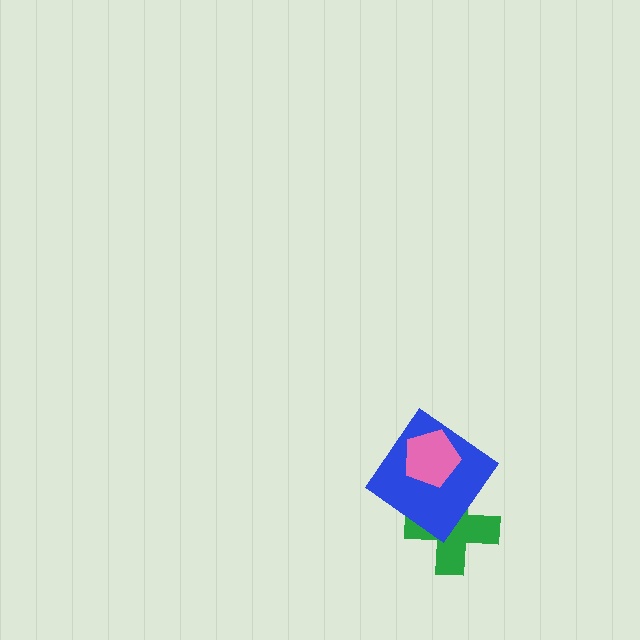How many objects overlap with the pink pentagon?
1 object overlaps with the pink pentagon.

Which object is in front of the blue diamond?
The pink pentagon is in front of the blue diamond.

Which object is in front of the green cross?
The blue diamond is in front of the green cross.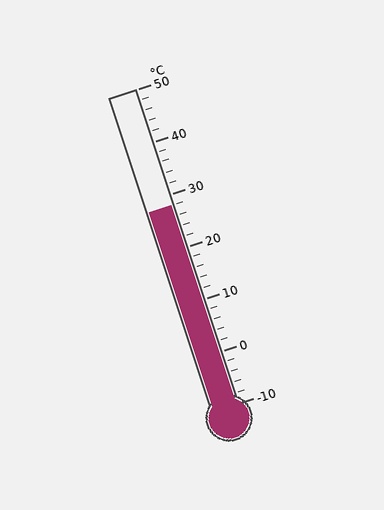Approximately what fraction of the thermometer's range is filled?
The thermometer is filled to approximately 65% of its range.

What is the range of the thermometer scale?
The thermometer scale ranges from -10°C to 50°C.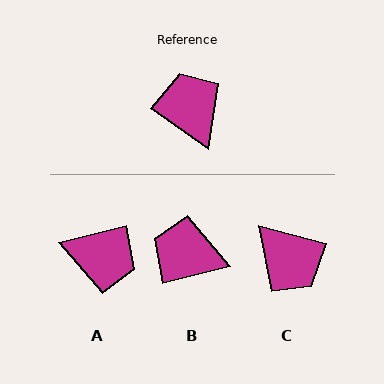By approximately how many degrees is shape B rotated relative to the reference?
Approximately 49 degrees counter-clockwise.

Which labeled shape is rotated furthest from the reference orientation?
C, about 159 degrees away.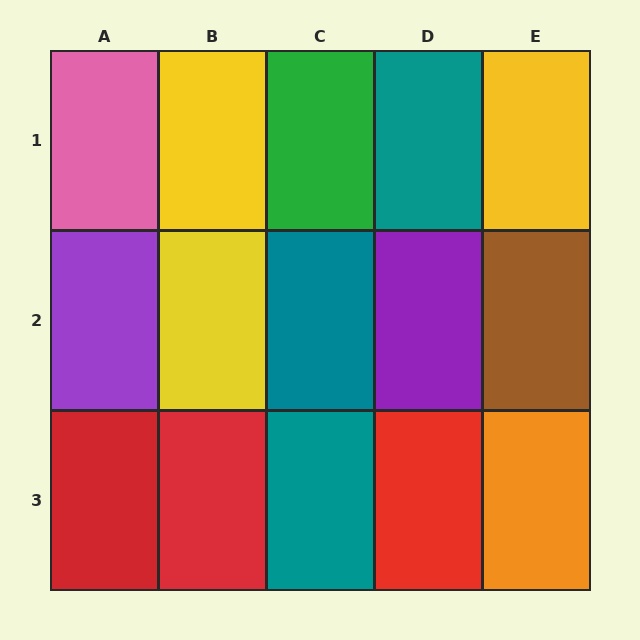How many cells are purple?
2 cells are purple.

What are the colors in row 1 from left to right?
Pink, yellow, green, teal, yellow.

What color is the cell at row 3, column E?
Orange.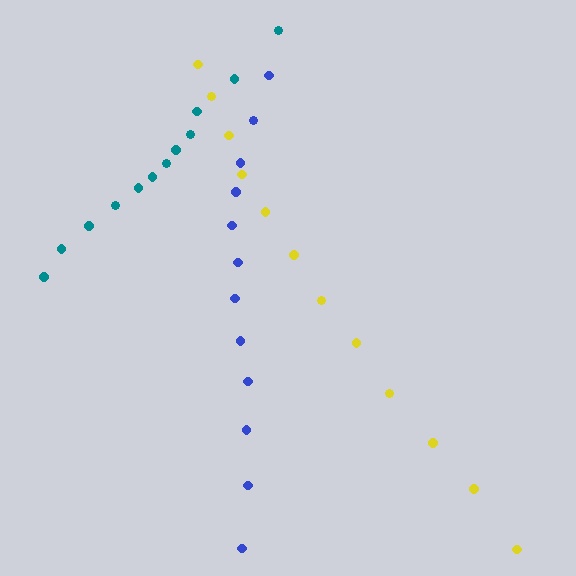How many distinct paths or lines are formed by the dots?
There are 3 distinct paths.